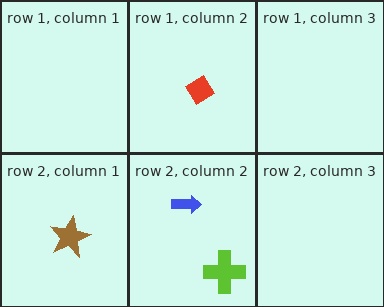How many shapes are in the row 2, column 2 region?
2.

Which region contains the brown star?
The row 2, column 1 region.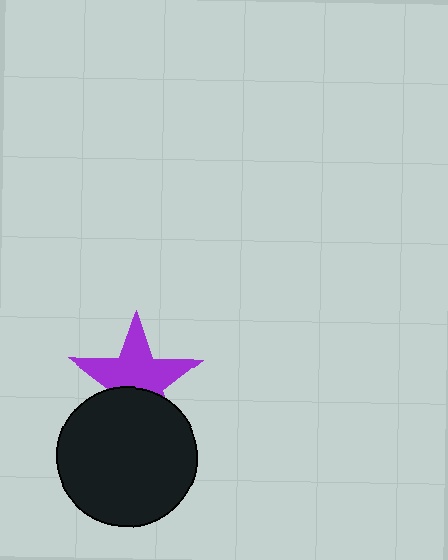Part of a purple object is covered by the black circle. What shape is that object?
It is a star.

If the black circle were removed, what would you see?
You would see the complete purple star.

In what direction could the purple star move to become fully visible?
The purple star could move up. That would shift it out from behind the black circle entirely.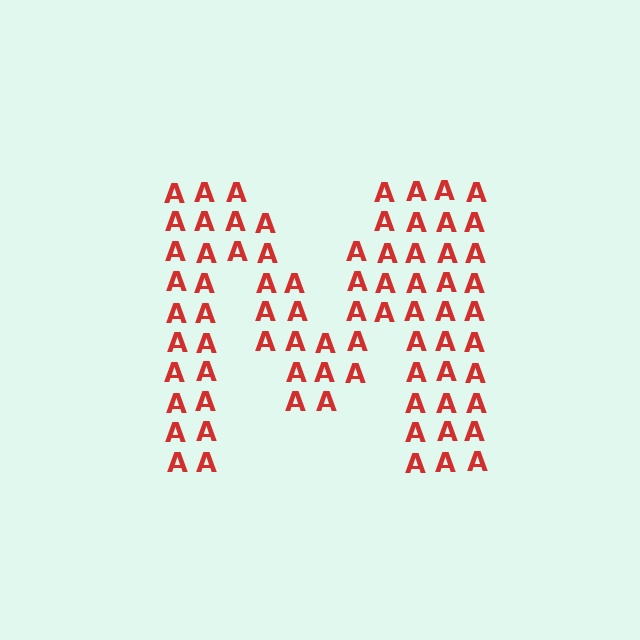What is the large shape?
The large shape is the letter M.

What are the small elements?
The small elements are letter A's.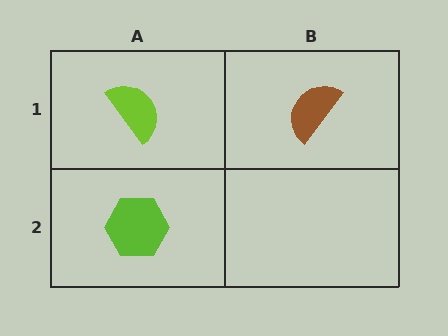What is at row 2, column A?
A lime hexagon.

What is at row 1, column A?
A lime semicircle.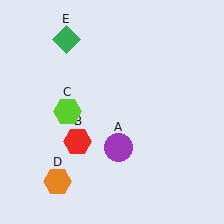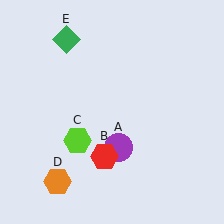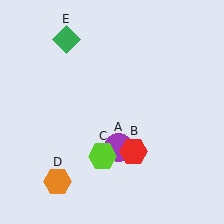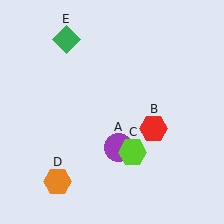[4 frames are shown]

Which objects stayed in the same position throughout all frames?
Purple circle (object A) and orange hexagon (object D) and green diamond (object E) remained stationary.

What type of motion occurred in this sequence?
The red hexagon (object B), lime hexagon (object C) rotated counterclockwise around the center of the scene.